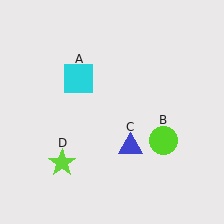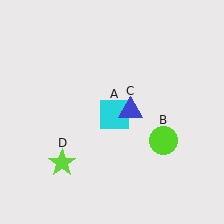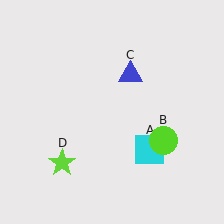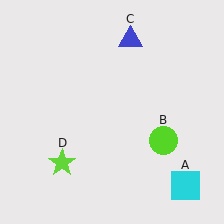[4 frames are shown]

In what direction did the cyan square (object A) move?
The cyan square (object A) moved down and to the right.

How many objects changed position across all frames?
2 objects changed position: cyan square (object A), blue triangle (object C).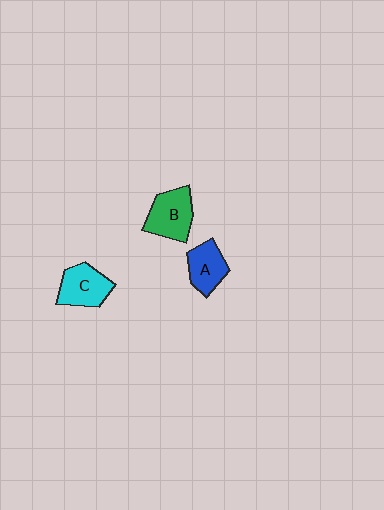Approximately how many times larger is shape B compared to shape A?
Approximately 1.3 times.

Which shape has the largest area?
Shape B (green).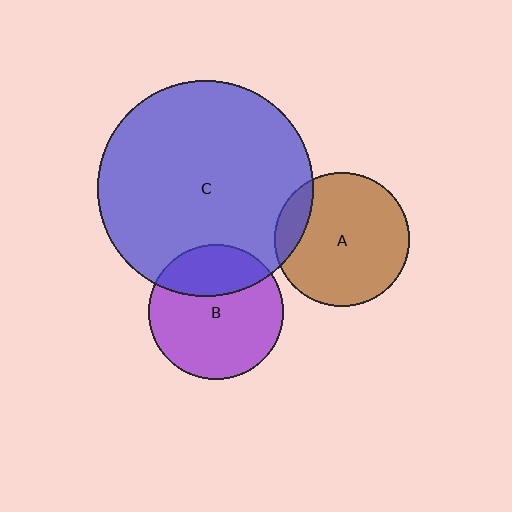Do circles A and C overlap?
Yes.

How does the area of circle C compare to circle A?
Approximately 2.6 times.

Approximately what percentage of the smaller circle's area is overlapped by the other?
Approximately 15%.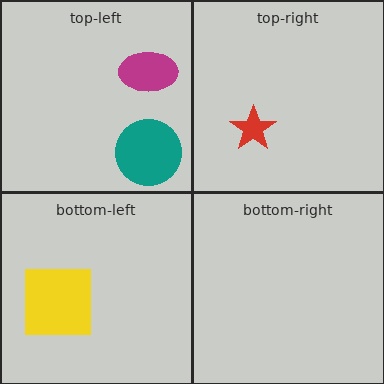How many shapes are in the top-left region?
2.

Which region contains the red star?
The top-right region.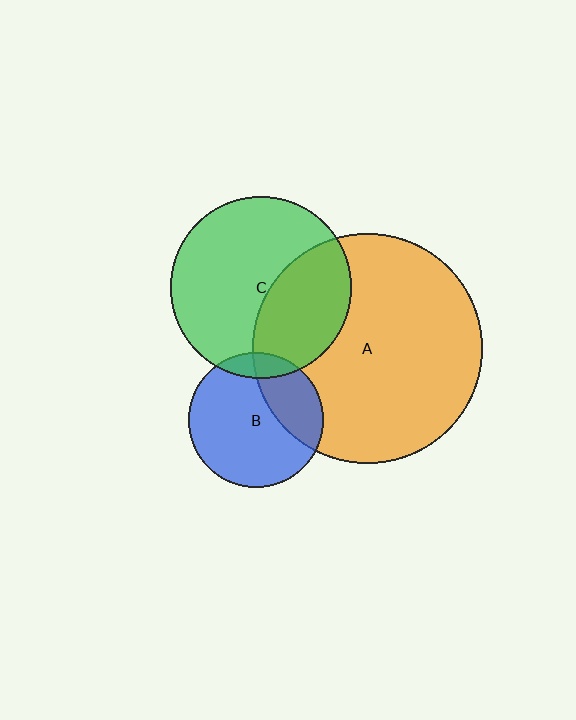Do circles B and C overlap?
Yes.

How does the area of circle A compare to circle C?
Approximately 1.6 times.